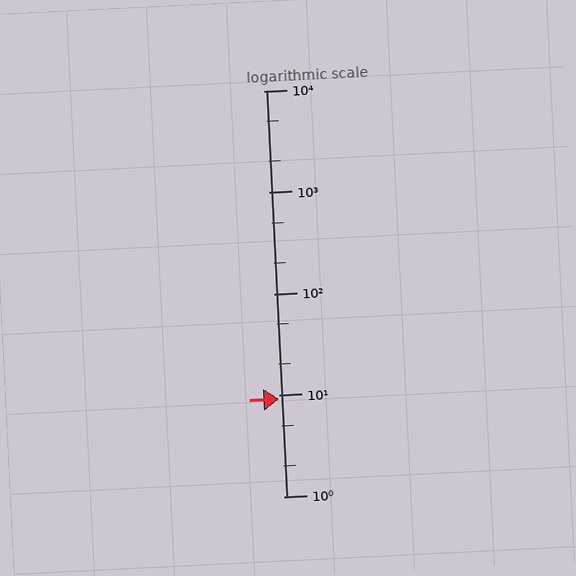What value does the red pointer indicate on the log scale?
The pointer indicates approximately 9.1.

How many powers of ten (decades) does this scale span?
The scale spans 4 decades, from 1 to 10000.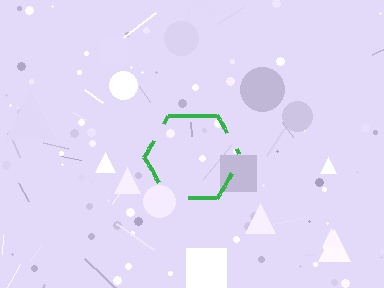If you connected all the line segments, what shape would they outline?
They would outline a hexagon.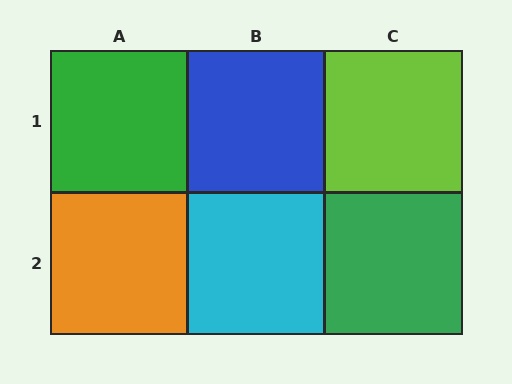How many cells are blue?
1 cell is blue.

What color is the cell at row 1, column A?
Green.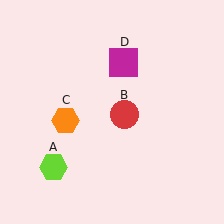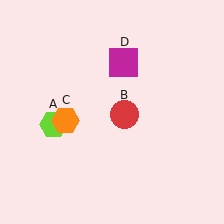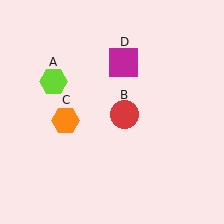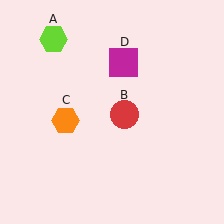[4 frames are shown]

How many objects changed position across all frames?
1 object changed position: lime hexagon (object A).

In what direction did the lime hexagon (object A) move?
The lime hexagon (object A) moved up.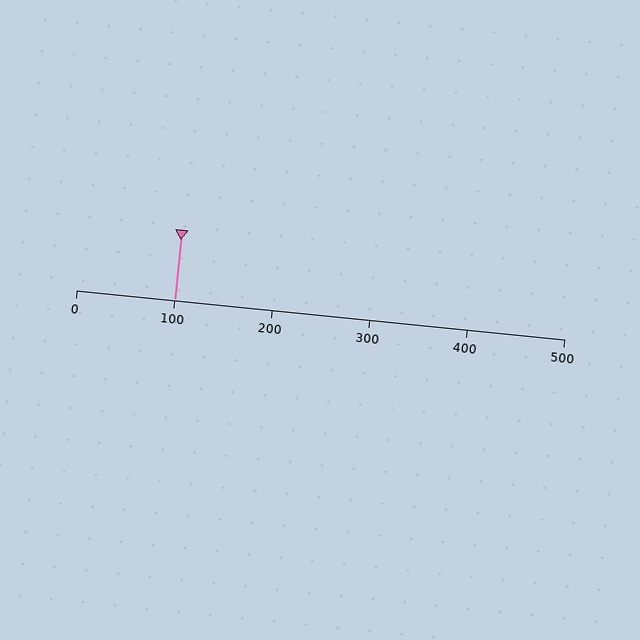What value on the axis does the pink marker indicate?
The marker indicates approximately 100.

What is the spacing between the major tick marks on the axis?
The major ticks are spaced 100 apart.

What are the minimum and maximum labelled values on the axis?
The axis runs from 0 to 500.